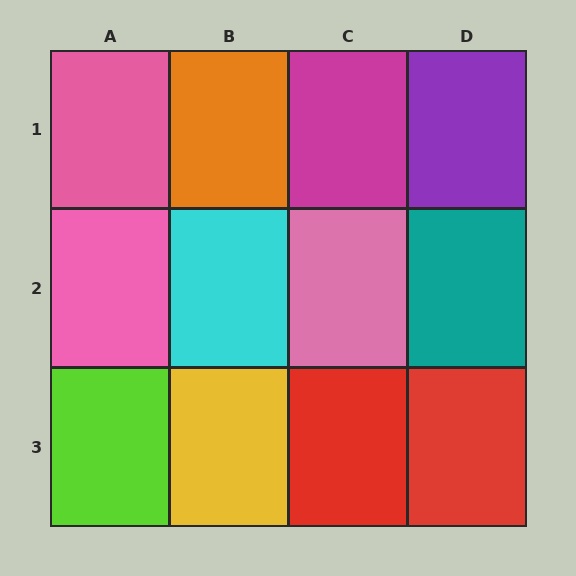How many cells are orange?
1 cell is orange.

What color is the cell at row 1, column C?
Magenta.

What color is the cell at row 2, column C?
Pink.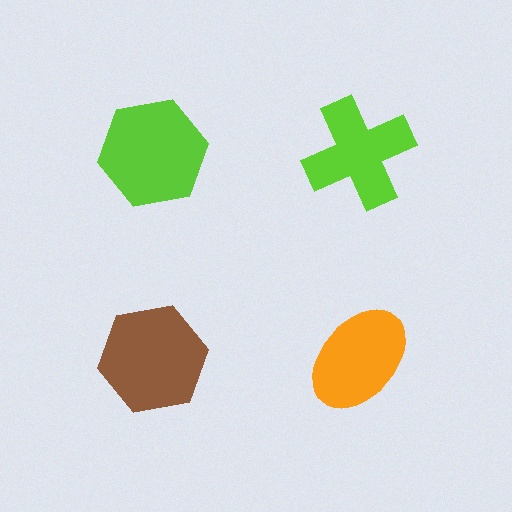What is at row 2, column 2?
An orange ellipse.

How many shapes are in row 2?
2 shapes.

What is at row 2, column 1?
A brown hexagon.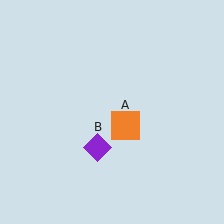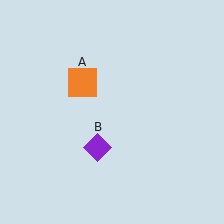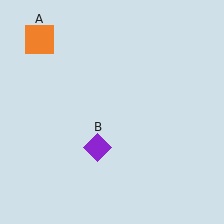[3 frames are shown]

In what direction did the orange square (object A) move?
The orange square (object A) moved up and to the left.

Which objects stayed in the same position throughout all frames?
Purple diamond (object B) remained stationary.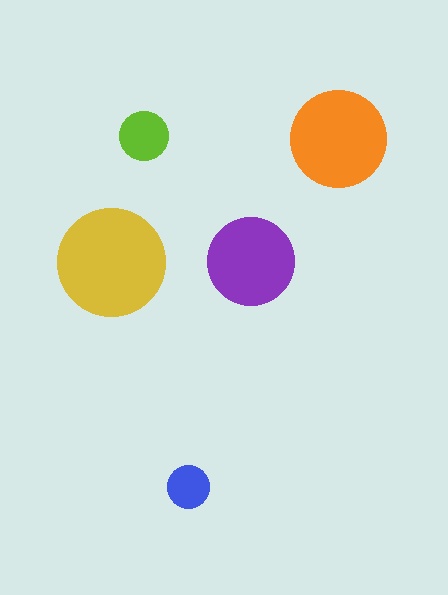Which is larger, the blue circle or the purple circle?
The purple one.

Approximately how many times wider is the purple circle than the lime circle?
About 2 times wider.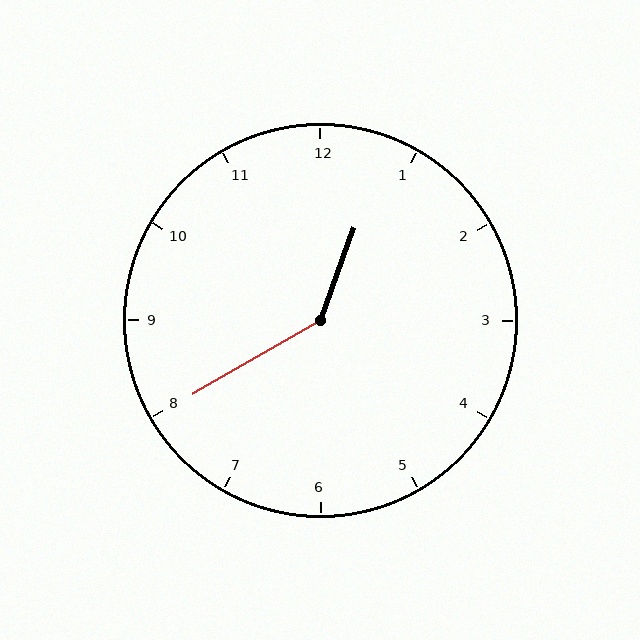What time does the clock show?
12:40.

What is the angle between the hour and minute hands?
Approximately 140 degrees.